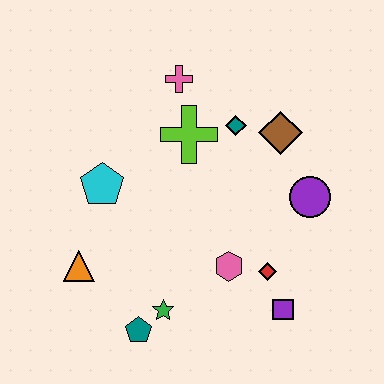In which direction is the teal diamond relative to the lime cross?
The teal diamond is to the right of the lime cross.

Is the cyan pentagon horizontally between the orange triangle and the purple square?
Yes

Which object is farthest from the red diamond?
The pink cross is farthest from the red diamond.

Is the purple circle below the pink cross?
Yes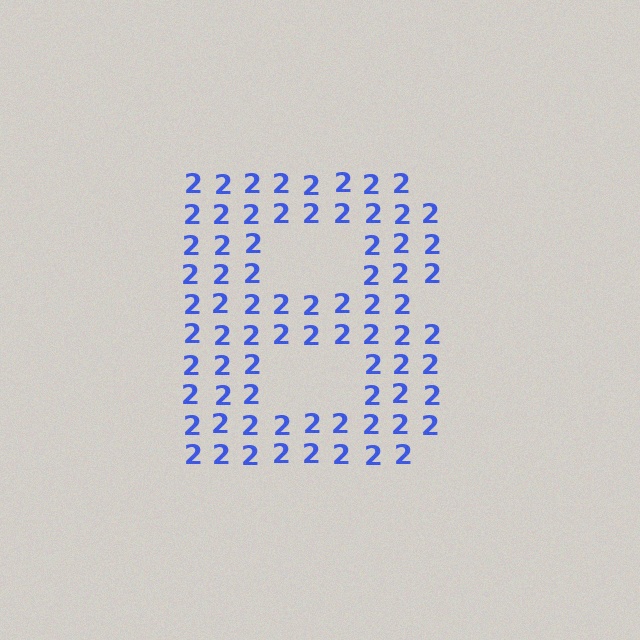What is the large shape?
The large shape is the letter B.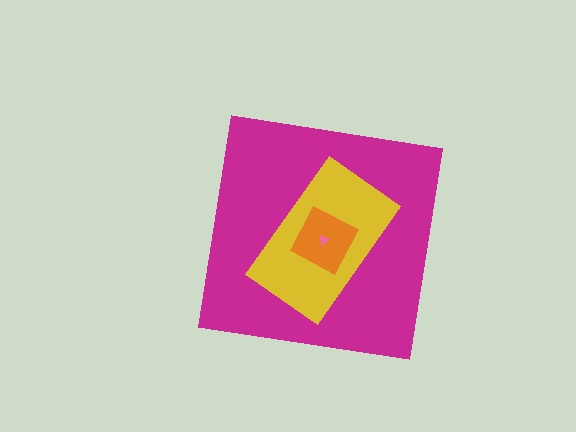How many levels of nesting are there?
4.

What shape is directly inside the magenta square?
The yellow rectangle.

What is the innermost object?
The pink triangle.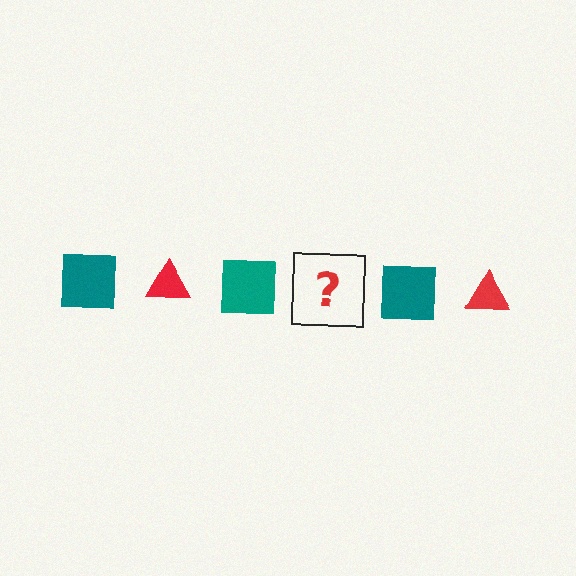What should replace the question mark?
The question mark should be replaced with a red triangle.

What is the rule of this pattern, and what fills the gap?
The rule is that the pattern alternates between teal square and red triangle. The gap should be filled with a red triangle.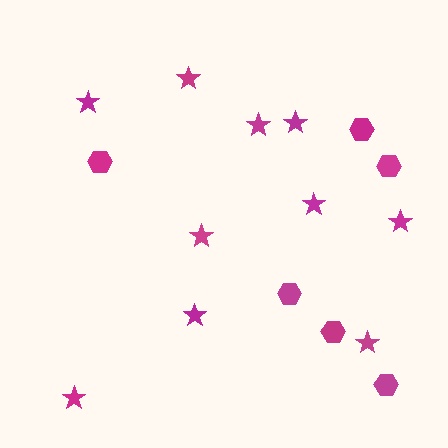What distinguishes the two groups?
There are 2 groups: one group of stars (10) and one group of hexagons (6).